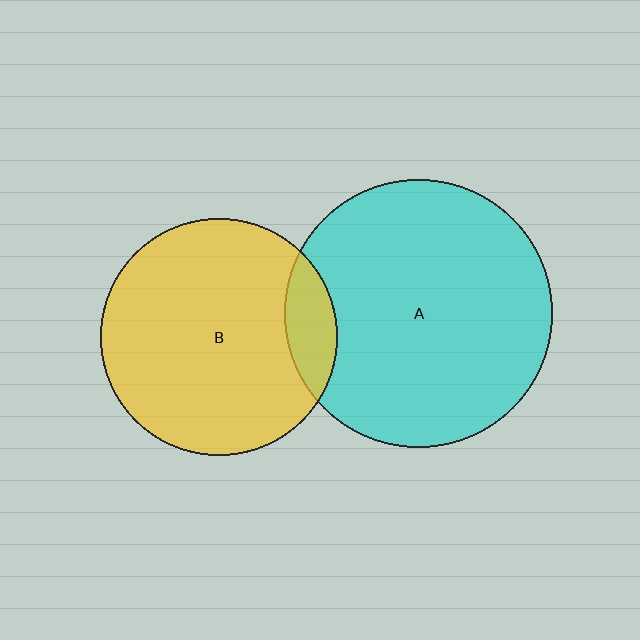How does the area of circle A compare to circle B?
Approximately 1.3 times.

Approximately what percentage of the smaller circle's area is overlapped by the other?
Approximately 10%.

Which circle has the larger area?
Circle A (cyan).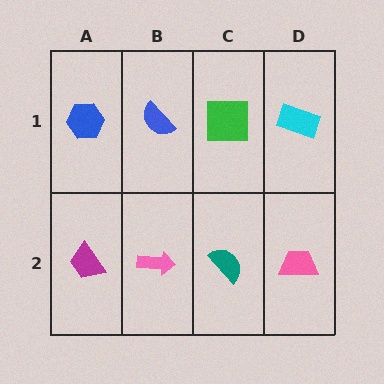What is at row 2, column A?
A magenta trapezoid.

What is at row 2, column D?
A pink trapezoid.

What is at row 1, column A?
A blue hexagon.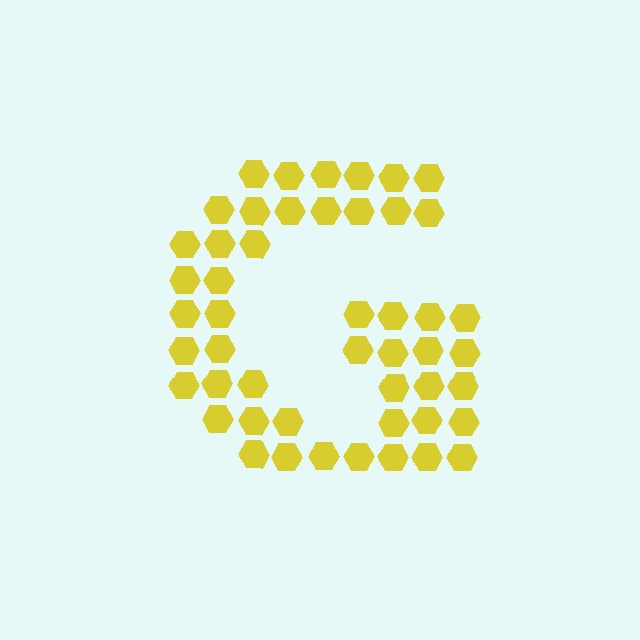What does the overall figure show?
The overall figure shows the letter G.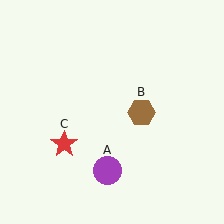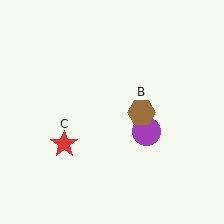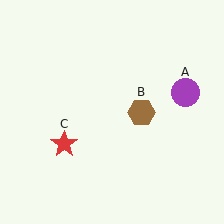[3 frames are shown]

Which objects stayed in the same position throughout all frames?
Brown hexagon (object B) and red star (object C) remained stationary.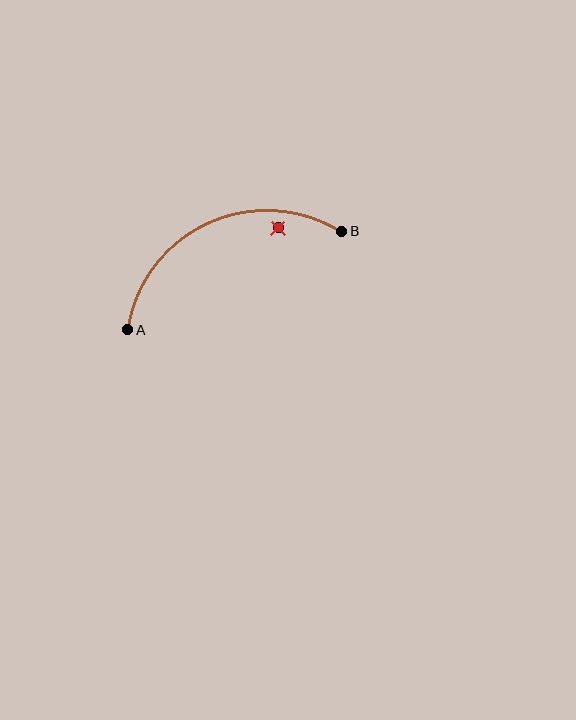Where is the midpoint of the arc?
The arc midpoint is the point on the curve farthest from the straight line joining A and B. It sits above that line.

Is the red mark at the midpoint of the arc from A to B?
No — the red mark does not lie on the arc at all. It sits slightly inside the curve.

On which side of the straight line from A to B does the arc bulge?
The arc bulges above the straight line connecting A and B.